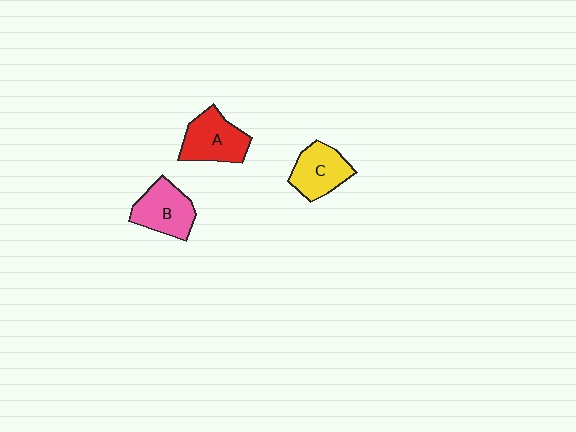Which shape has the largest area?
Shape A (red).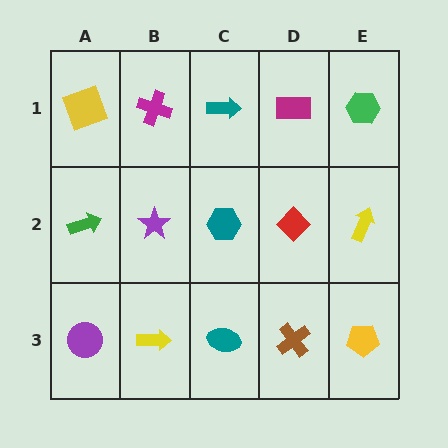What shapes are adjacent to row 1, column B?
A purple star (row 2, column B), a yellow square (row 1, column A), a teal arrow (row 1, column C).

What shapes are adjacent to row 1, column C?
A teal hexagon (row 2, column C), a magenta cross (row 1, column B), a magenta rectangle (row 1, column D).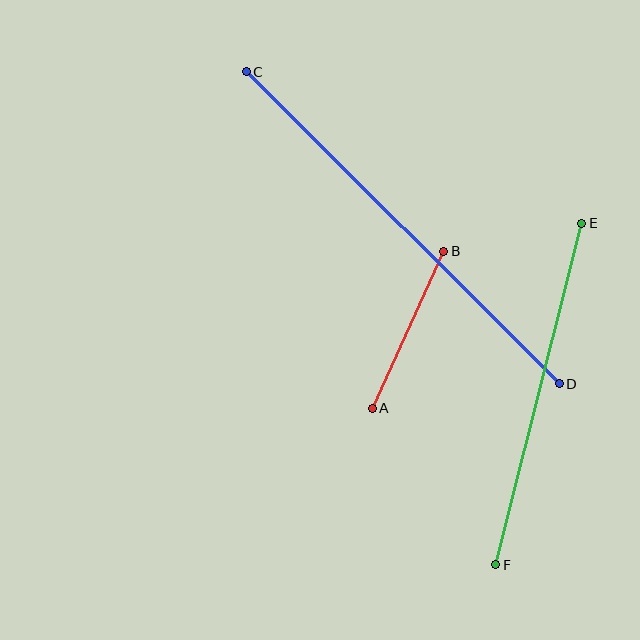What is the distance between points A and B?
The distance is approximately 172 pixels.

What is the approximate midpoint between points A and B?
The midpoint is at approximately (408, 330) pixels.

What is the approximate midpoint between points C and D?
The midpoint is at approximately (403, 228) pixels.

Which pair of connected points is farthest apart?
Points C and D are farthest apart.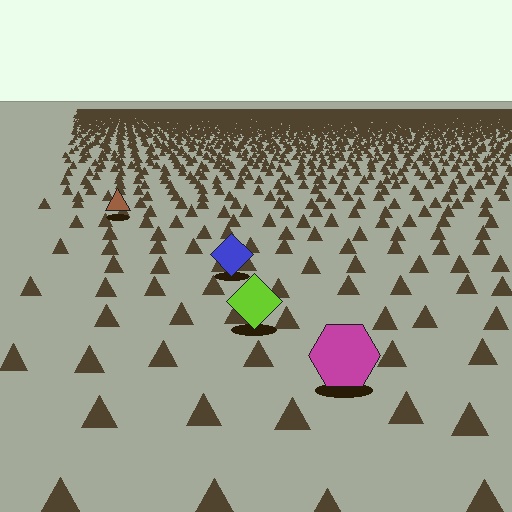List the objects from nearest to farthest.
From nearest to farthest: the magenta hexagon, the lime diamond, the blue diamond, the brown triangle.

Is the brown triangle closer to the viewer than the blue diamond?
No. The blue diamond is closer — you can tell from the texture gradient: the ground texture is coarser near it.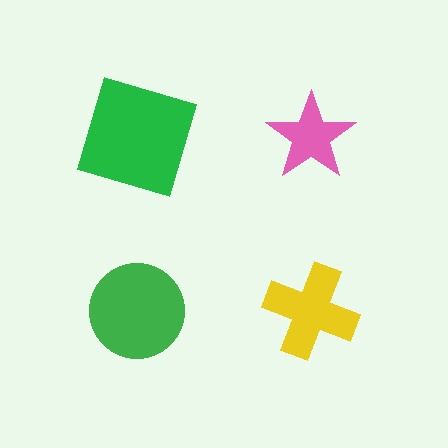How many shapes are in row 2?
2 shapes.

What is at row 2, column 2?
A yellow cross.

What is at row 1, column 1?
A green square.